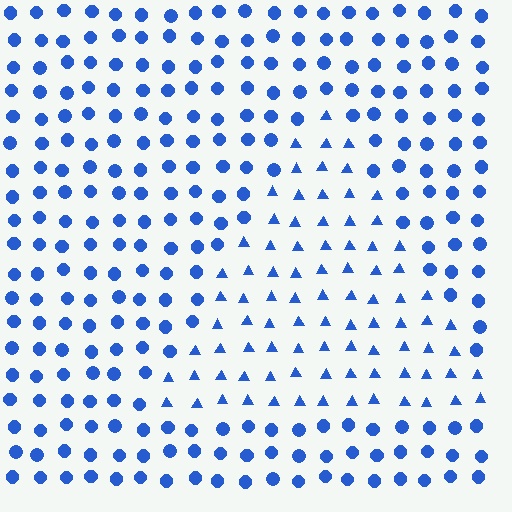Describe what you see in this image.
The image is filled with small blue elements arranged in a uniform grid. A triangle-shaped region contains triangles, while the surrounding area contains circles. The boundary is defined purely by the change in element shape.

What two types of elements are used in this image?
The image uses triangles inside the triangle region and circles outside it.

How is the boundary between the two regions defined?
The boundary is defined by a change in element shape: triangles inside vs. circles outside. All elements share the same color and spacing.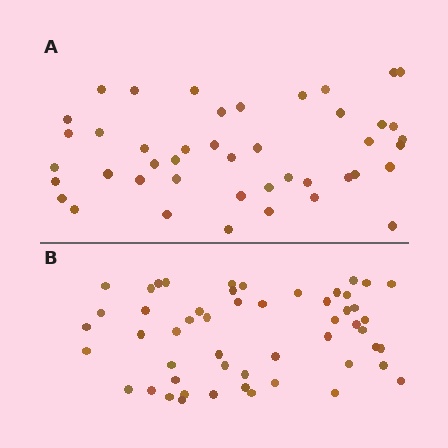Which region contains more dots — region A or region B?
Region B (the bottom region) has more dots.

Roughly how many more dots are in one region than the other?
Region B has roughly 8 or so more dots than region A.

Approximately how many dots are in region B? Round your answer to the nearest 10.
About 50 dots. (The exact count is 53, which rounds to 50.)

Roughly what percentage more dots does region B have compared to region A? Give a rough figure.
About 20% more.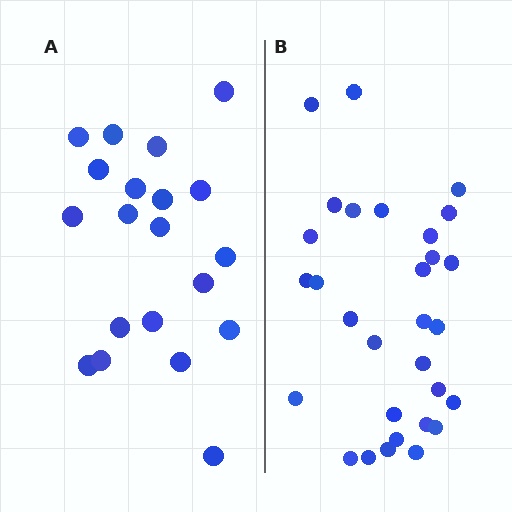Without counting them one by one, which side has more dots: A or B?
Region B (the right region) has more dots.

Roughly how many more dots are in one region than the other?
Region B has roughly 10 or so more dots than region A.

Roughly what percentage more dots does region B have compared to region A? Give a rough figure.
About 50% more.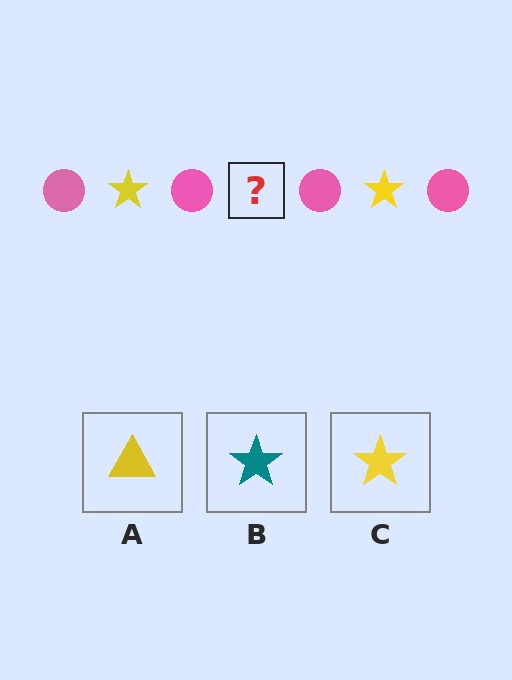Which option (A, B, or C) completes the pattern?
C.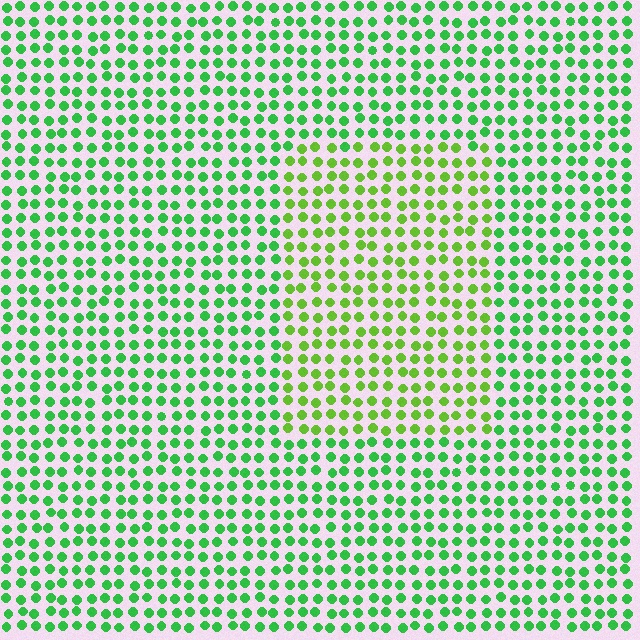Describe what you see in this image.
The image is filled with small green elements in a uniform arrangement. A rectangle-shaped region is visible where the elements are tinted to a slightly different hue, forming a subtle color boundary.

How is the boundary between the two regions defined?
The boundary is defined purely by a slight shift in hue (about 31 degrees). Spacing, size, and orientation are identical on both sides.